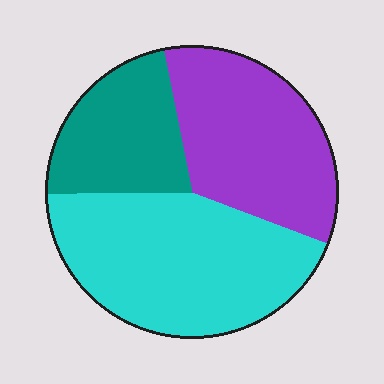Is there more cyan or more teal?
Cyan.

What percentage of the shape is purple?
Purple takes up about one third (1/3) of the shape.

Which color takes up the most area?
Cyan, at roughly 45%.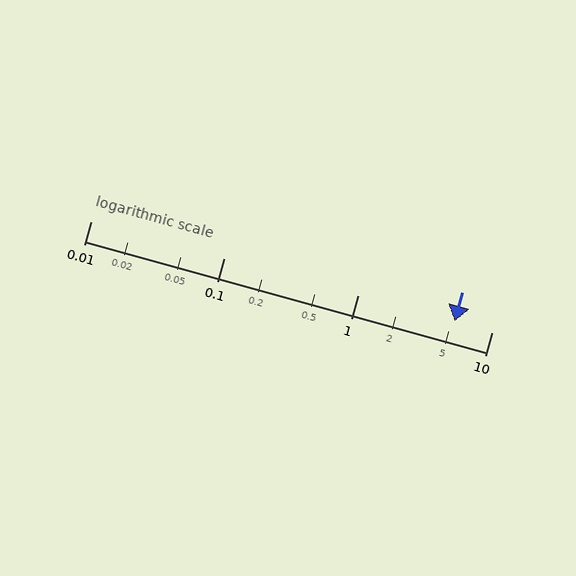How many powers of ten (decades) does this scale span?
The scale spans 3 decades, from 0.01 to 10.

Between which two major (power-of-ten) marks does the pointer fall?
The pointer is between 1 and 10.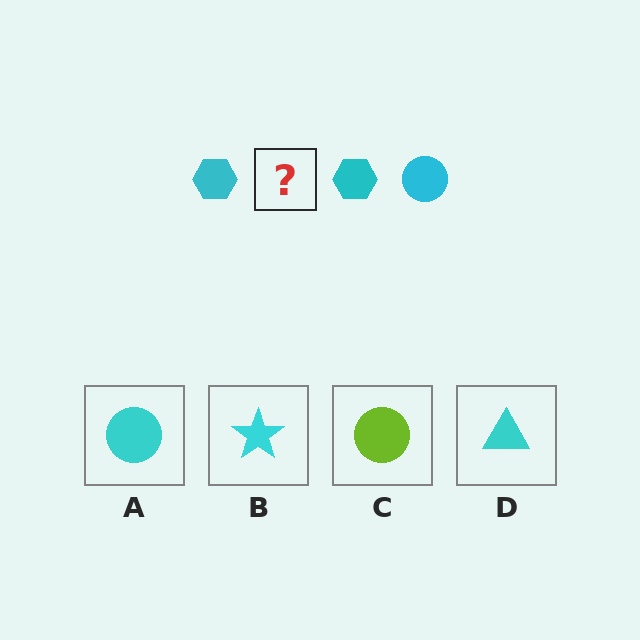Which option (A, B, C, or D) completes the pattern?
A.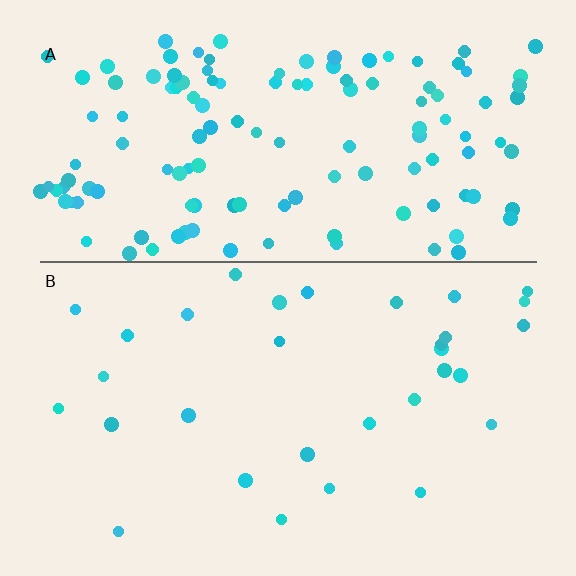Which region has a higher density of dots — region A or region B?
A (the top).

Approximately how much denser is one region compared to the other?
Approximately 4.3× — region A over region B.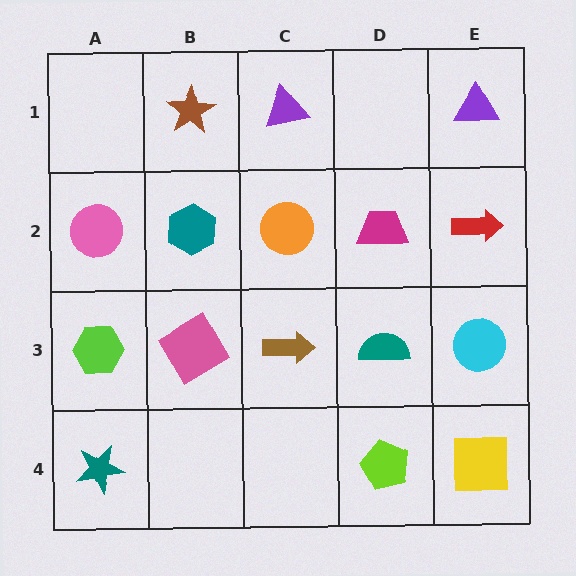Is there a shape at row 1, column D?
No, that cell is empty.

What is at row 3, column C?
A brown arrow.